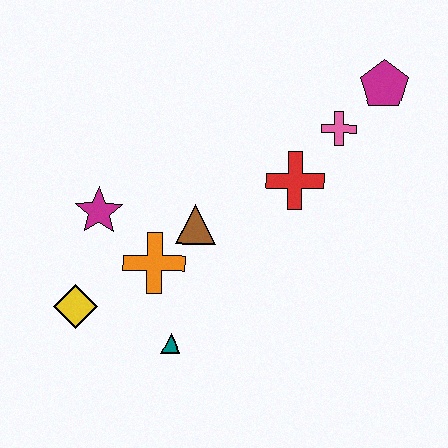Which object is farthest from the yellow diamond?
The magenta pentagon is farthest from the yellow diamond.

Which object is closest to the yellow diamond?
The orange cross is closest to the yellow diamond.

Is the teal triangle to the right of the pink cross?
No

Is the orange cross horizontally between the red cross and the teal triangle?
No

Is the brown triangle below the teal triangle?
No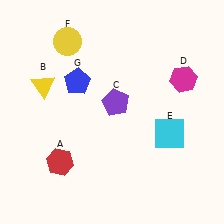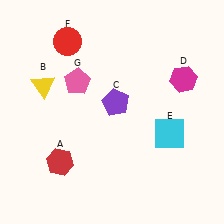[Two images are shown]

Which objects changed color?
F changed from yellow to red. G changed from blue to pink.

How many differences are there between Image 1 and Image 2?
There are 2 differences between the two images.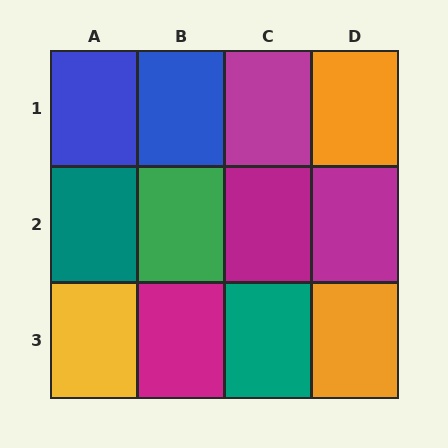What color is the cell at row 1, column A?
Blue.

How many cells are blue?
2 cells are blue.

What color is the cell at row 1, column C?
Magenta.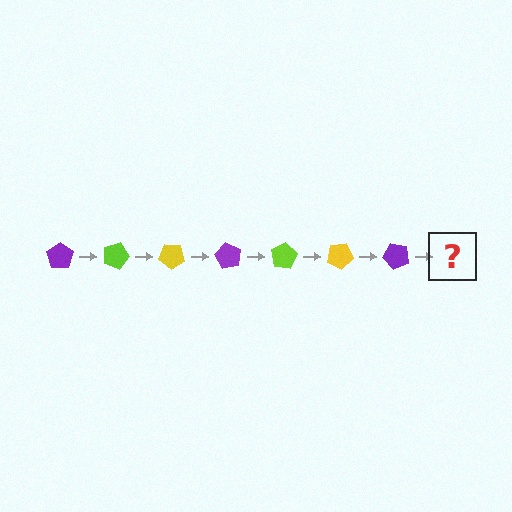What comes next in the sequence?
The next element should be a lime pentagon, rotated 140 degrees from the start.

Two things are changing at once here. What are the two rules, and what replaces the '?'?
The two rules are that it rotates 20 degrees each step and the color cycles through purple, lime, and yellow. The '?' should be a lime pentagon, rotated 140 degrees from the start.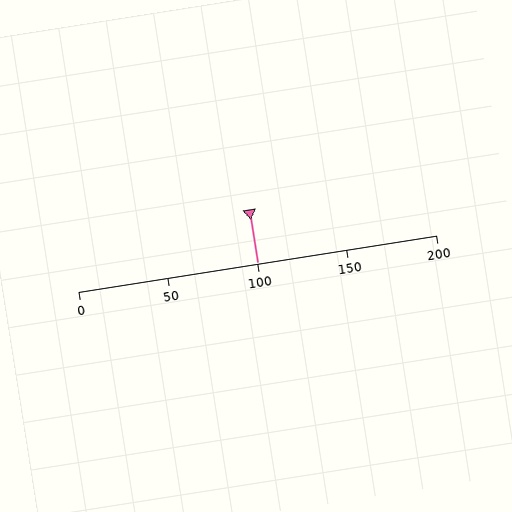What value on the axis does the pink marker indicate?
The marker indicates approximately 100.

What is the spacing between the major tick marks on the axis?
The major ticks are spaced 50 apart.